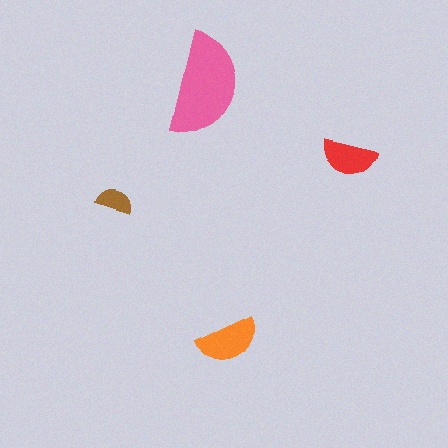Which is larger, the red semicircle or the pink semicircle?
The pink one.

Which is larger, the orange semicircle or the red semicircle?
The orange one.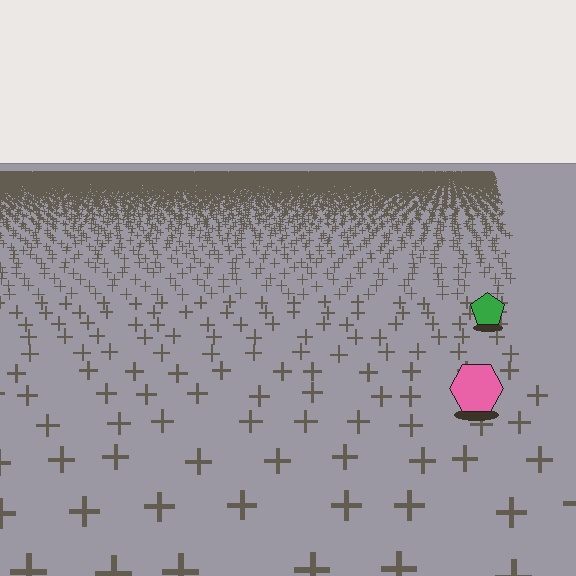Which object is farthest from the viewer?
The green pentagon is farthest from the viewer. It appears smaller and the ground texture around it is denser.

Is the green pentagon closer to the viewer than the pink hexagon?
No. The pink hexagon is closer — you can tell from the texture gradient: the ground texture is coarser near it.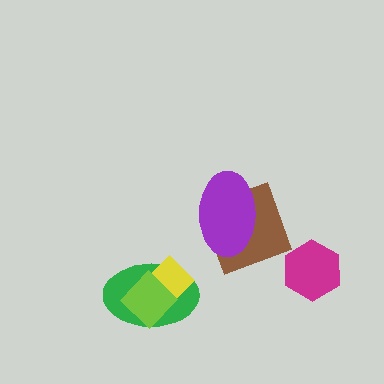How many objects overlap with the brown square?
1 object overlaps with the brown square.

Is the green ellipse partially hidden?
Yes, it is partially covered by another shape.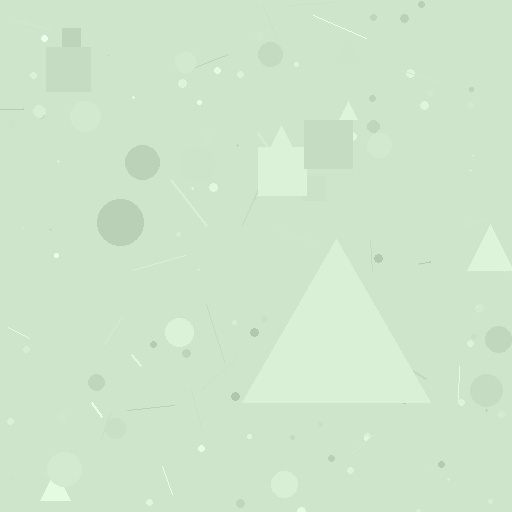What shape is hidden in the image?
A triangle is hidden in the image.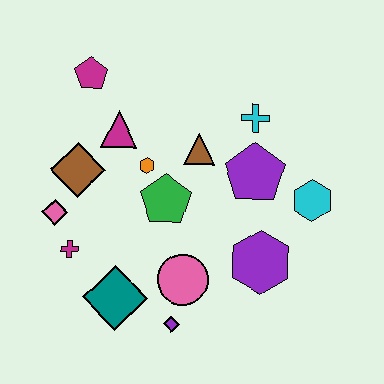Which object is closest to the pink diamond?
The magenta cross is closest to the pink diamond.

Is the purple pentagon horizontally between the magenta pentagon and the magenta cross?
No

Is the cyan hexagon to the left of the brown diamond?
No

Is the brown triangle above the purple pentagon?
Yes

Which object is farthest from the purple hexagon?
The magenta pentagon is farthest from the purple hexagon.